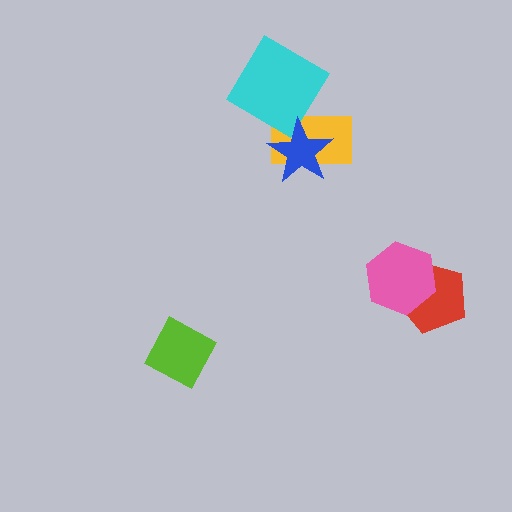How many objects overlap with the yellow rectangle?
2 objects overlap with the yellow rectangle.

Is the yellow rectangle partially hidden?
Yes, it is partially covered by another shape.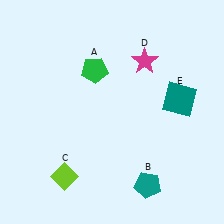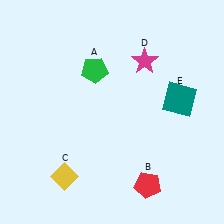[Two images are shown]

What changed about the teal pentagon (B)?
In Image 1, B is teal. In Image 2, it changed to red.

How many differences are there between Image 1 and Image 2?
There are 2 differences between the two images.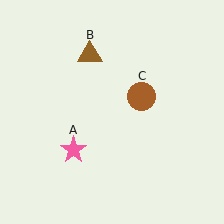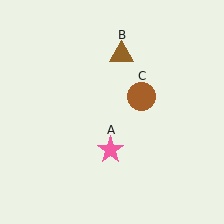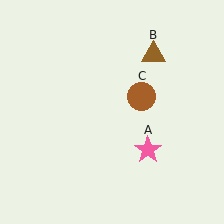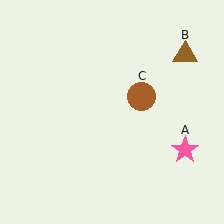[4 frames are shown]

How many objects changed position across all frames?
2 objects changed position: pink star (object A), brown triangle (object B).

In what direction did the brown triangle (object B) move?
The brown triangle (object B) moved right.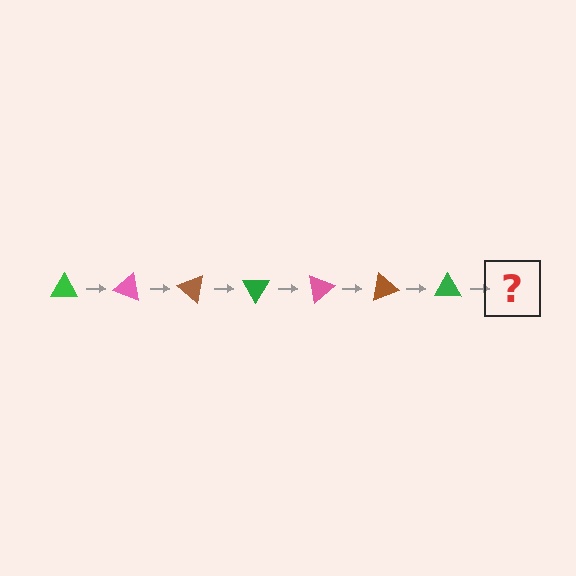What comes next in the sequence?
The next element should be a pink triangle, rotated 140 degrees from the start.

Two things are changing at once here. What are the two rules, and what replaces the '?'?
The two rules are that it rotates 20 degrees each step and the color cycles through green, pink, and brown. The '?' should be a pink triangle, rotated 140 degrees from the start.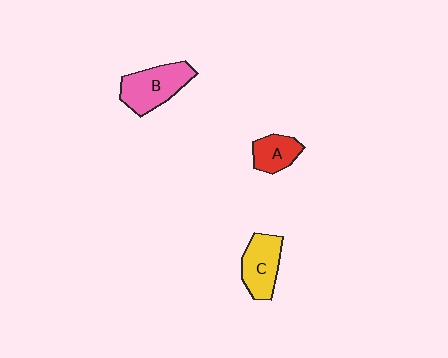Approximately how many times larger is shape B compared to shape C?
Approximately 1.2 times.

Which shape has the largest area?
Shape B (pink).